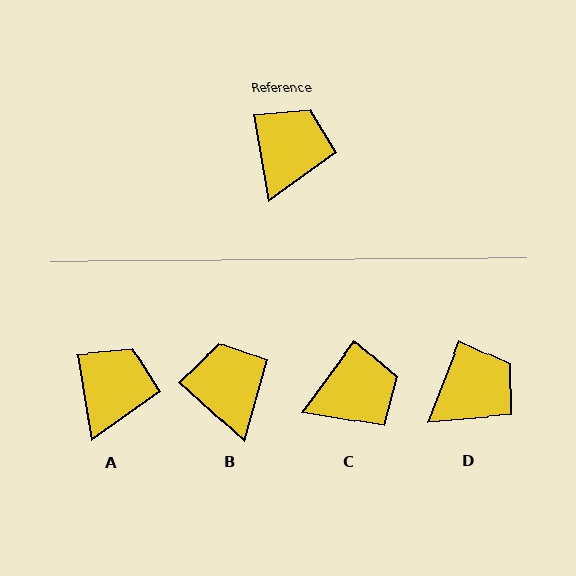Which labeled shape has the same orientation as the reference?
A.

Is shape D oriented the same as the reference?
No, it is off by about 31 degrees.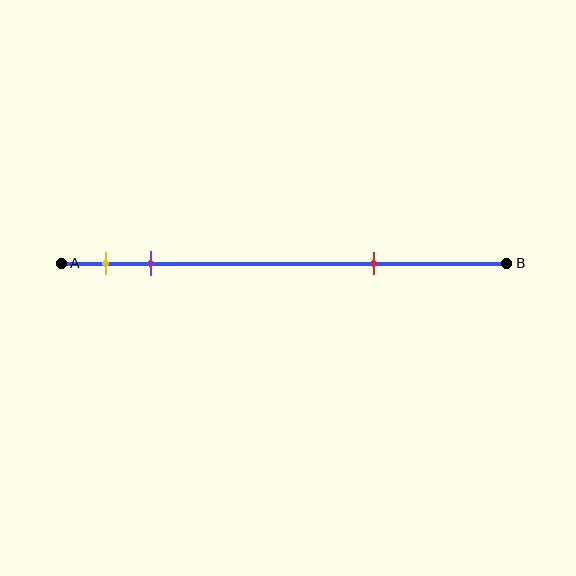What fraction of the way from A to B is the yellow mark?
The yellow mark is approximately 10% (0.1) of the way from A to B.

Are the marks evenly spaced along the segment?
No, the marks are not evenly spaced.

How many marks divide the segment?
There are 3 marks dividing the segment.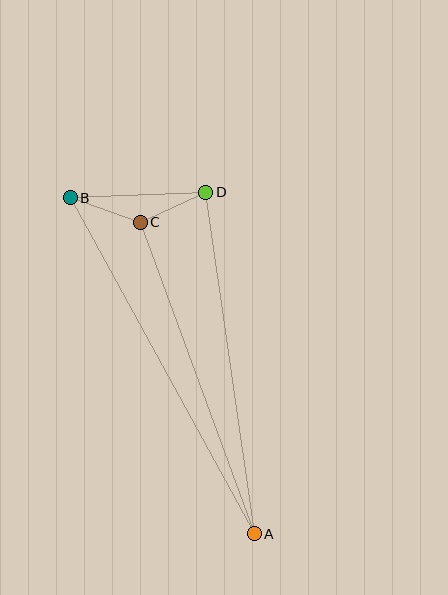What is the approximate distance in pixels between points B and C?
The distance between B and C is approximately 74 pixels.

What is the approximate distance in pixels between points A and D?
The distance between A and D is approximately 345 pixels.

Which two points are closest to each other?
Points C and D are closest to each other.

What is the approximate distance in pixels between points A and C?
The distance between A and C is approximately 332 pixels.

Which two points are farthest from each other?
Points A and B are farthest from each other.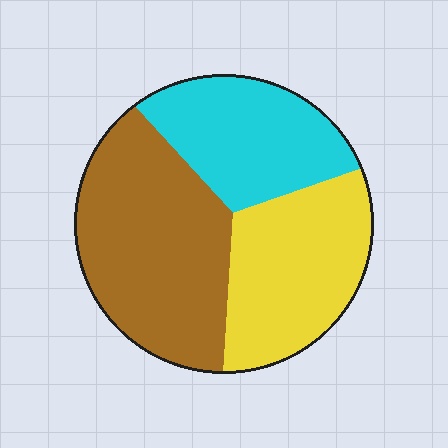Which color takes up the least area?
Cyan, at roughly 25%.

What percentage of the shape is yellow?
Yellow covers about 30% of the shape.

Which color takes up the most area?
Brown, at roughly 40%.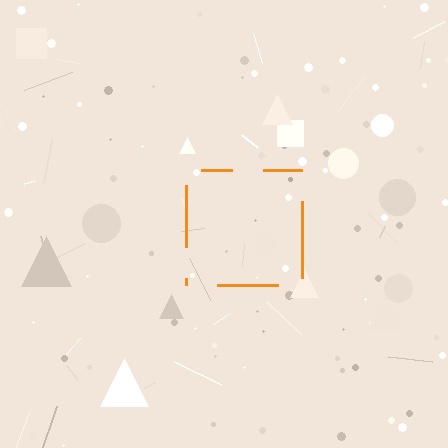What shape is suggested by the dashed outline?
The dashed outline suggests a square.